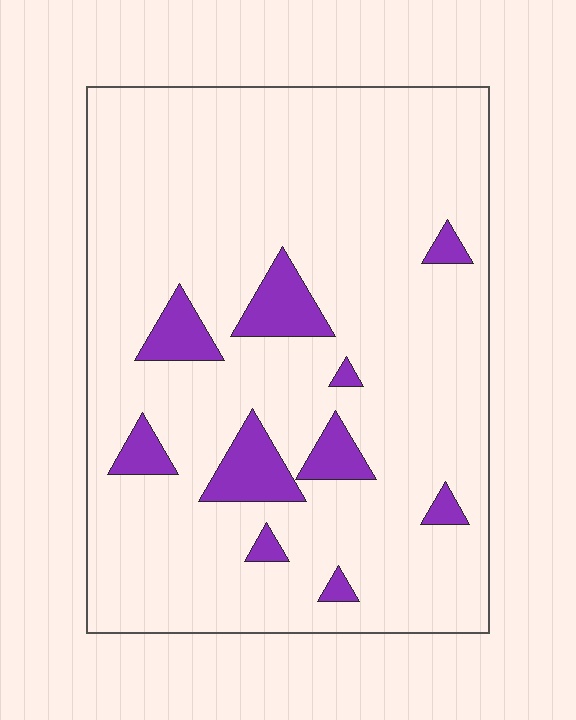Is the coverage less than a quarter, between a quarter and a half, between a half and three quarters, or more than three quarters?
Less than a quarter.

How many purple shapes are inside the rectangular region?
10.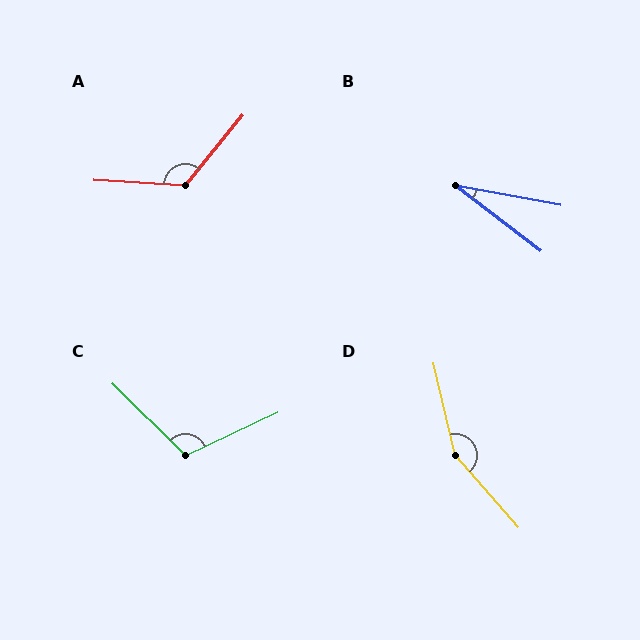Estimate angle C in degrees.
Approximately 110 degrees.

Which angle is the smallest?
B, at approximately 27 degrees.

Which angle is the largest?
D, at approximately 152 degrees.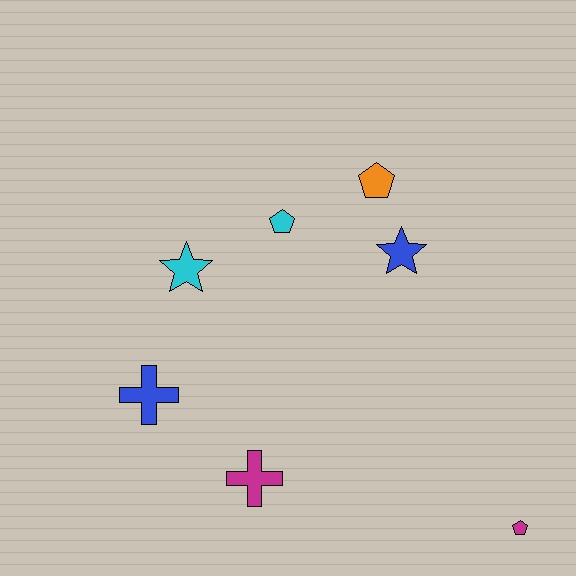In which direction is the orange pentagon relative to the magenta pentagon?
The orange pentagon is above the magenta pentagon.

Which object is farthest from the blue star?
The magenta pentagon is farthest from the blue star.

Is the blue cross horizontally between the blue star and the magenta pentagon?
No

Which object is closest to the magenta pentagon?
The magenta cross is closest to the magenta pentagon.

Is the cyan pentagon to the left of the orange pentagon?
Yes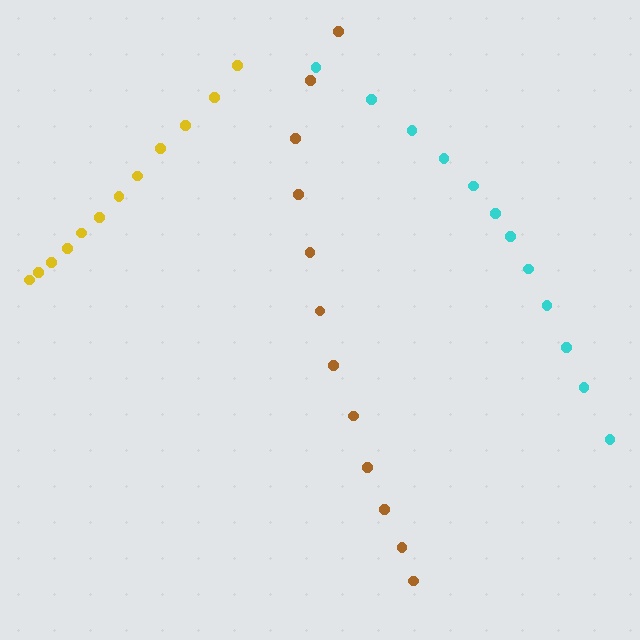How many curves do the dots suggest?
There are 3 distinct paths.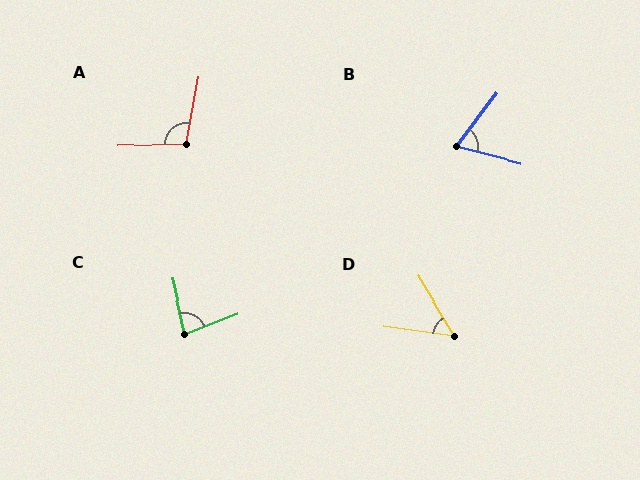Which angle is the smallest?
D, at approximately 51 degrees.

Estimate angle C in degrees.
Approximately 82 degrees.